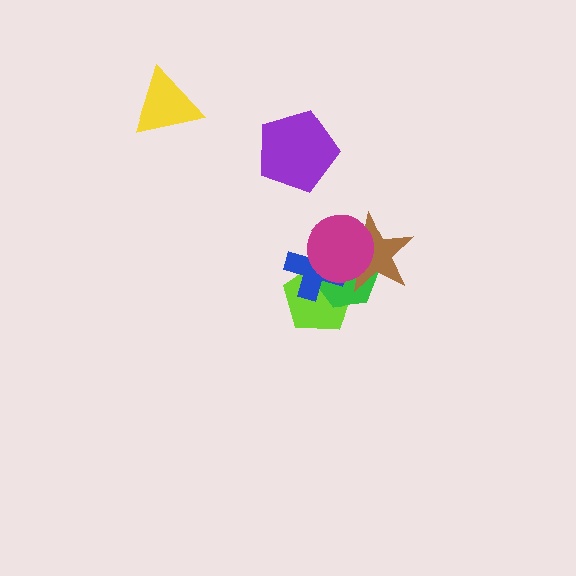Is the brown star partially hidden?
Yes, it is partially covered by another shape.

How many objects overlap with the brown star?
4 objects overlap with the brown star.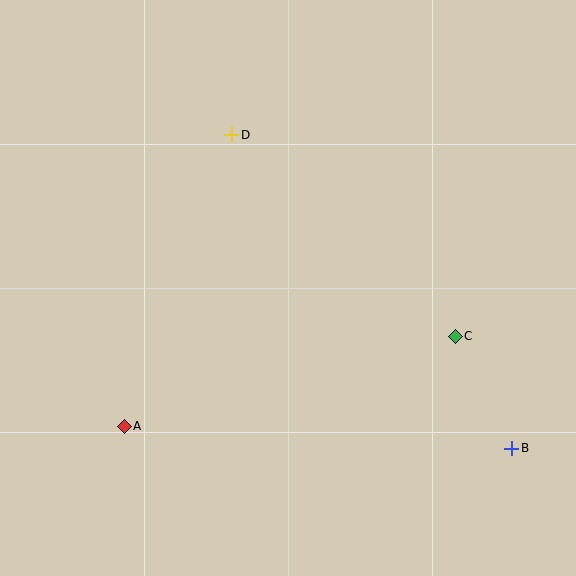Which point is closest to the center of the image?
Point D at (232, 135) is closest to the center.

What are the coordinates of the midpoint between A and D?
The midpoint between A and D is at (178, 281).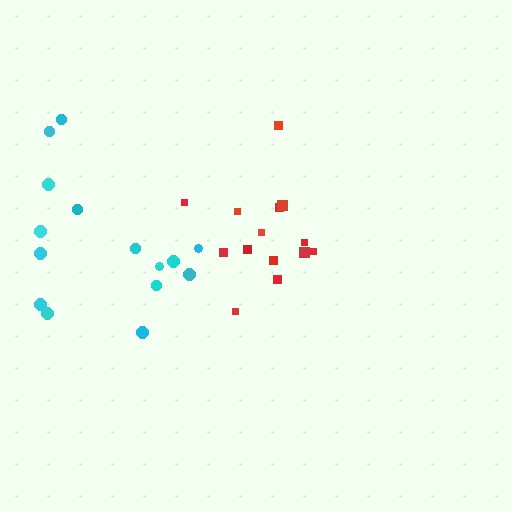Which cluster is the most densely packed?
Red.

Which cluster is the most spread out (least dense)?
Cyan.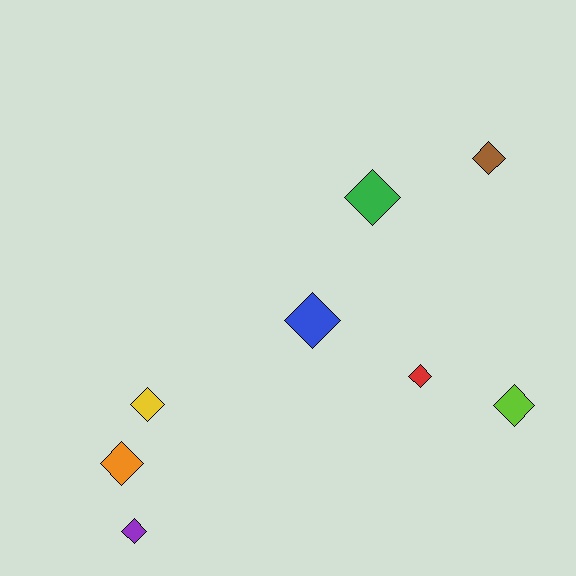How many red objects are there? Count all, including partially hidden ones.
There is 1 red object.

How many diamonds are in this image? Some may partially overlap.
There are 8 diamonds.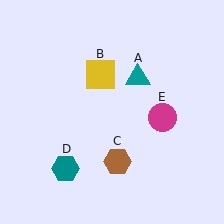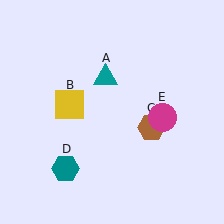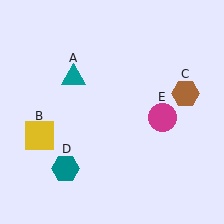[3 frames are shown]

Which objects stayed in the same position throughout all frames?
Teal hexagon (object D) and magenta circle (object E) remained stationary.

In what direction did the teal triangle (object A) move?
The teal triangle (object A) moved left.